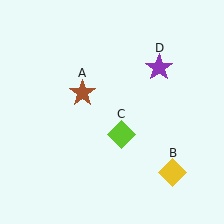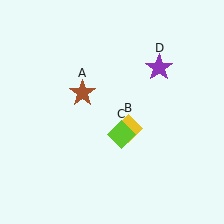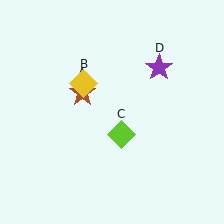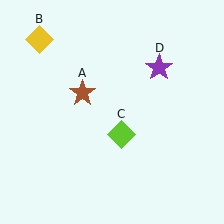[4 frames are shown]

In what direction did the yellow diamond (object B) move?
The yellow diamond (object B) moved up and to the left.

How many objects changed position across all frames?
1 object changed position: yellow diamond (object B).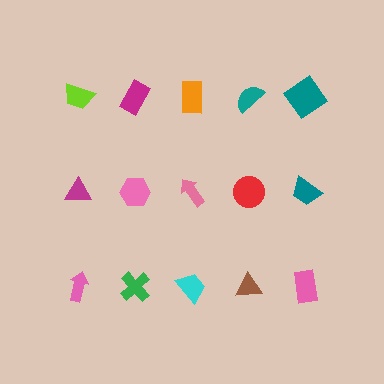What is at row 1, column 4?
A teal semicircle.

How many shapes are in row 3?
5 shapes.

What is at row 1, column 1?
A lime trapezoid.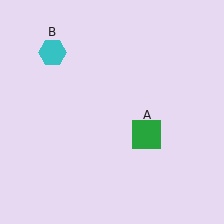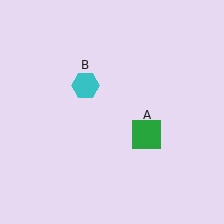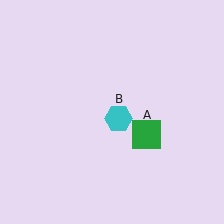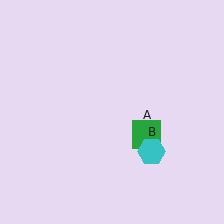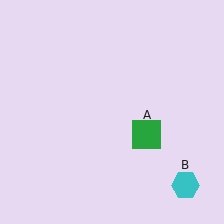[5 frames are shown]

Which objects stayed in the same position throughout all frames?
Green square (object A) remained stationary.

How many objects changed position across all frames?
1 object changed position: cyan hexagon (object B).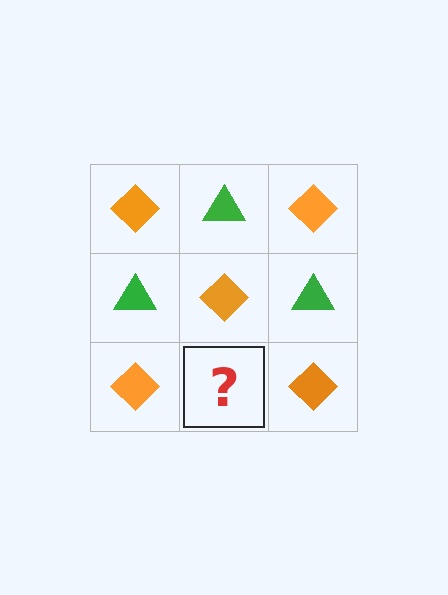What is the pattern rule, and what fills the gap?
The rule is that it alternates orange diamond and green triangle in a checkerboard pattern. The gap should be filled with a green triangle.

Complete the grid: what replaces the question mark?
The question mark should be replaced with a green triangle.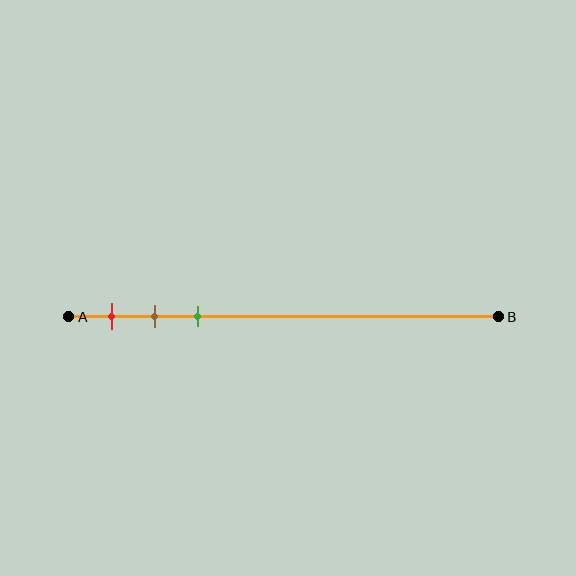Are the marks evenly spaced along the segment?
Yes, the marks are approximately evenly spaced.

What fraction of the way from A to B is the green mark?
The green mark is approximately 30% (0.3) of the way from A to B.